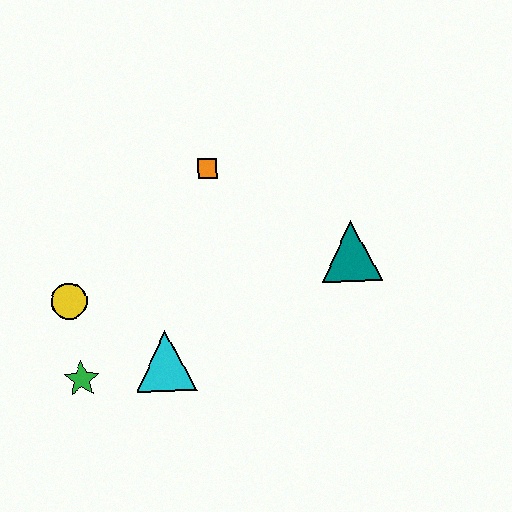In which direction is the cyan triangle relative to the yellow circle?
The cyan triangle is to the right of the yellow circle.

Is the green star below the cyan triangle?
Yes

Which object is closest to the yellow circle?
The green star is closest to the yellow circle.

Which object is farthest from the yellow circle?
The teal triangle is farthest from the yellow circle.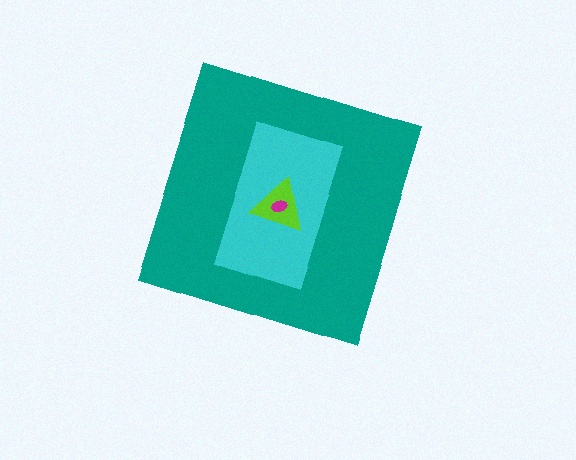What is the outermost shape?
The teal diamond.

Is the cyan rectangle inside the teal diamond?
Yes.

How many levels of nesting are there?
4.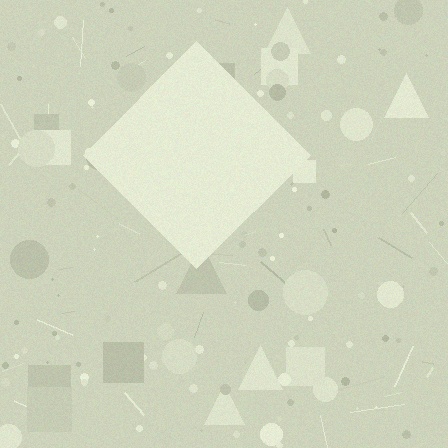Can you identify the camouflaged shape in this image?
The camouflaged shape is a diamond.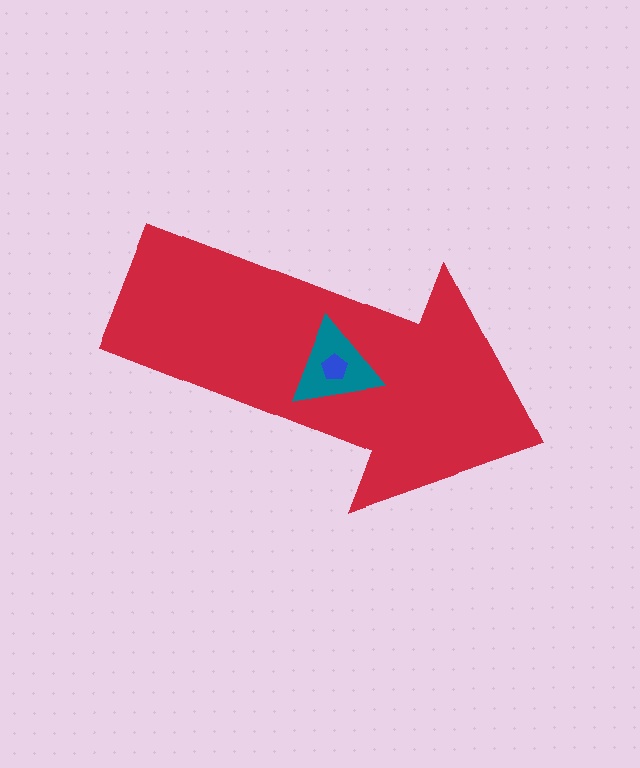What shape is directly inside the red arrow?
The teal triangle.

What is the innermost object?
The blue pentagon.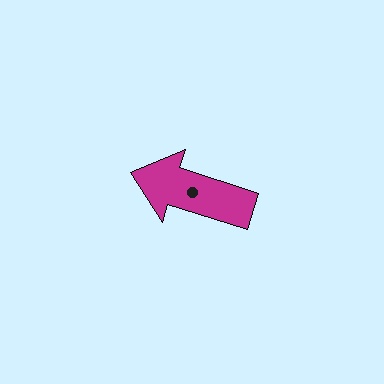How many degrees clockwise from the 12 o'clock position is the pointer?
Approximately 288 degrees.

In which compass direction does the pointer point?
West.